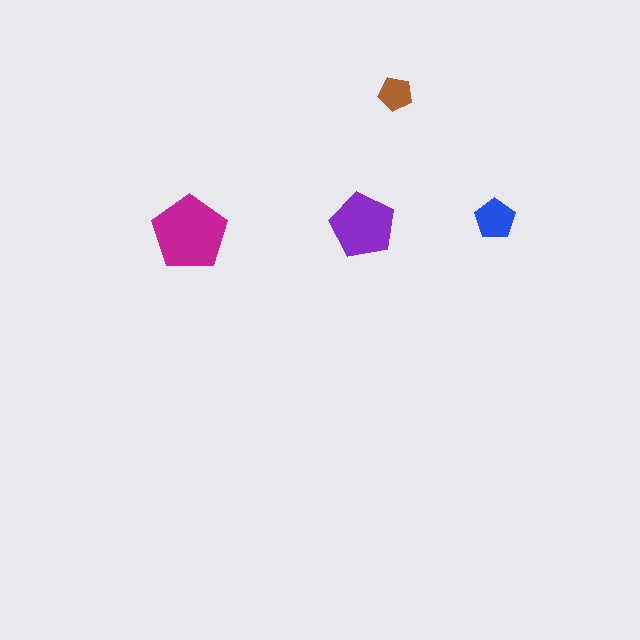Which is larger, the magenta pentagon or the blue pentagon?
The magenta one.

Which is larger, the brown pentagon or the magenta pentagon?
The magenta one.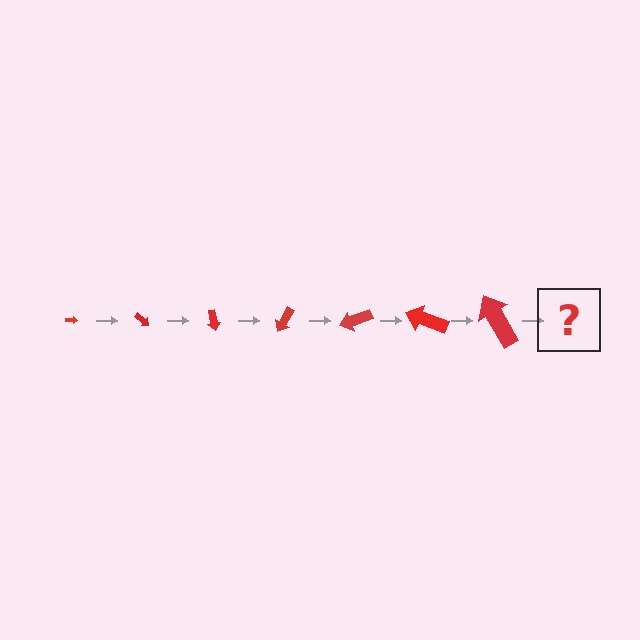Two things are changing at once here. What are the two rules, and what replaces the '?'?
The two rules are that the arrow grows larger each step and it rotates 40 degrees each step. The '?' should be an arrow, larger than the previous one and rotated 280 degrees from the start.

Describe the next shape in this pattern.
It should be an arrow, larger than the previous one and rotated 280 degrees from the start.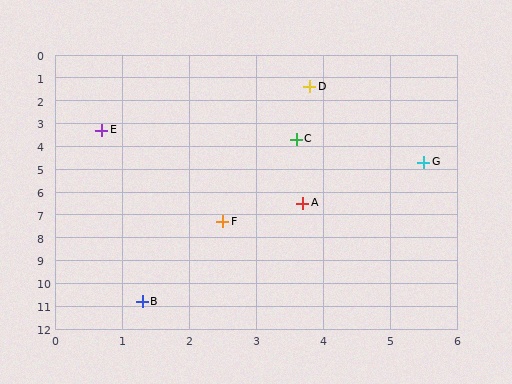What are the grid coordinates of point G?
Point G is at approximately (5.5, 4.7).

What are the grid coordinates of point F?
Point F is at approximately (2.5, 7.3).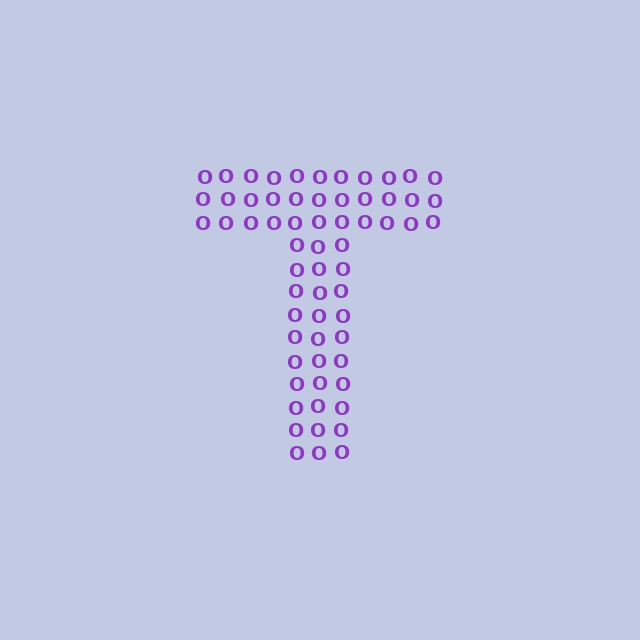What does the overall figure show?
The overall figure shows the letter T.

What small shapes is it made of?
It is made of small letter O's.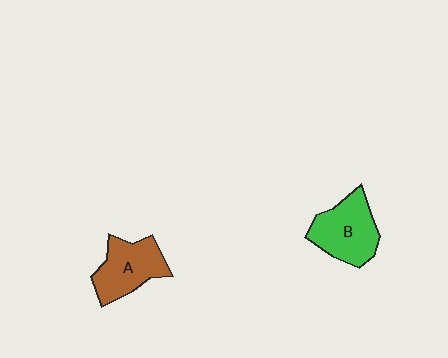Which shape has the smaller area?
Shape A (brown).